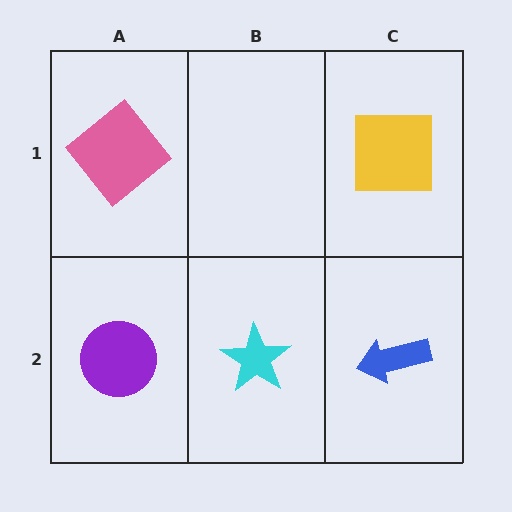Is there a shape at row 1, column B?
No, that cell is empty.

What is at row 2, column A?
A purple circle.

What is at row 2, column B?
A cyan star.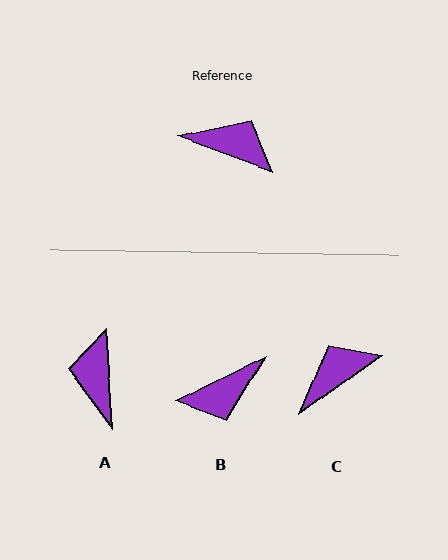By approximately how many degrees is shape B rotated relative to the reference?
Approximately 133 degrees clockwise.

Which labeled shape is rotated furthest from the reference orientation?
B, about 133 degrees away.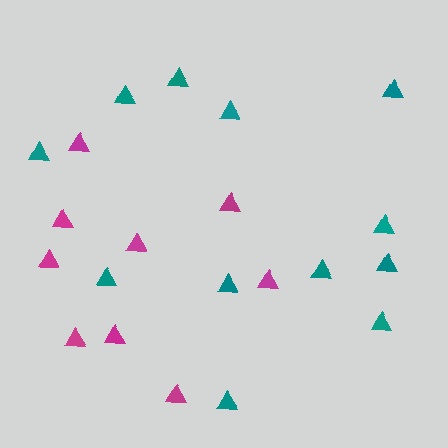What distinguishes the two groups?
There are 2 groups: one group of teal triangles (12) and one group of magenta triangles (9).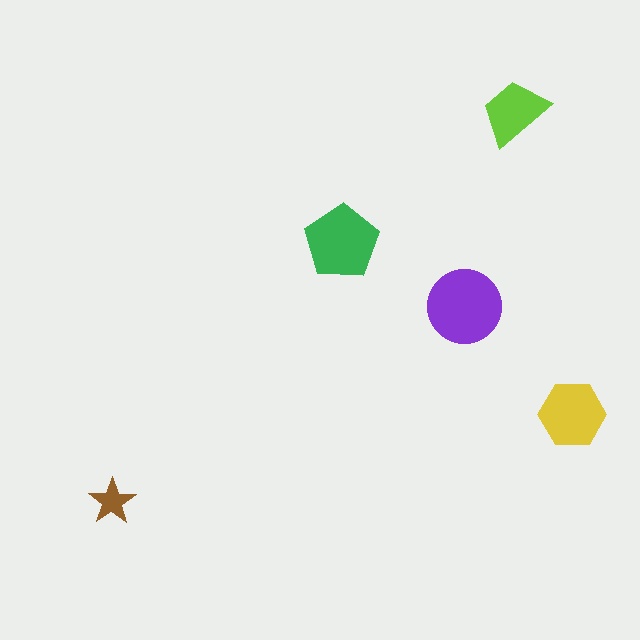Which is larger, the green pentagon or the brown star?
The green pentagon.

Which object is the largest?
The purple circle.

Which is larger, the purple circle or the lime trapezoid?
The purple circle.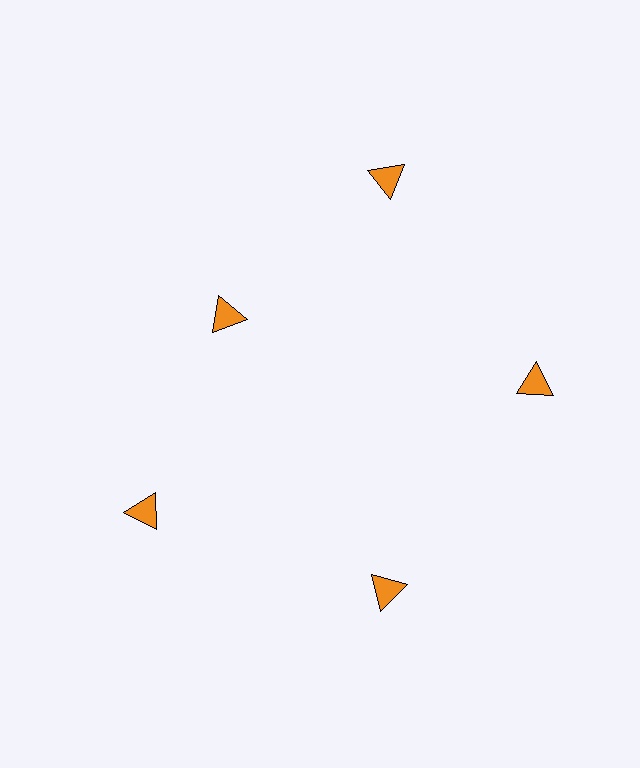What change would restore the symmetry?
The symmetry would be restored by moving it outward, back onto the ring so that all 5 triangles sit at equal angles and equal distance from the center.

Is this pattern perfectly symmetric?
No. The 5 orange triangles are arranged in a ring, but one element near the 10 o'clock position is pulled inward toward the center, breaking the 5-fold rotational symmetry.